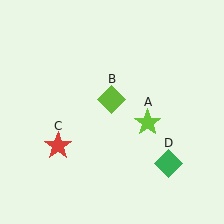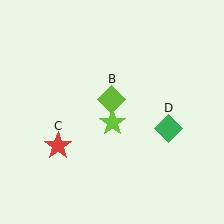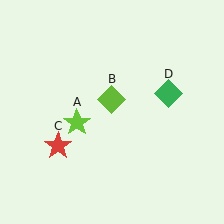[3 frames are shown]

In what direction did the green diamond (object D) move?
The green diamond (object D) moved up.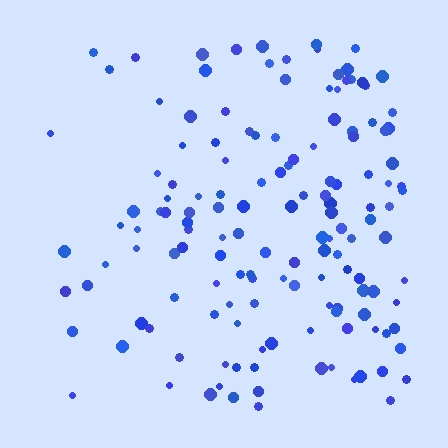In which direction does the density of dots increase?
From left to right, with the right side densest.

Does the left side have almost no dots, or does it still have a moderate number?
Still a moderate number, just noticeably fewer than the right.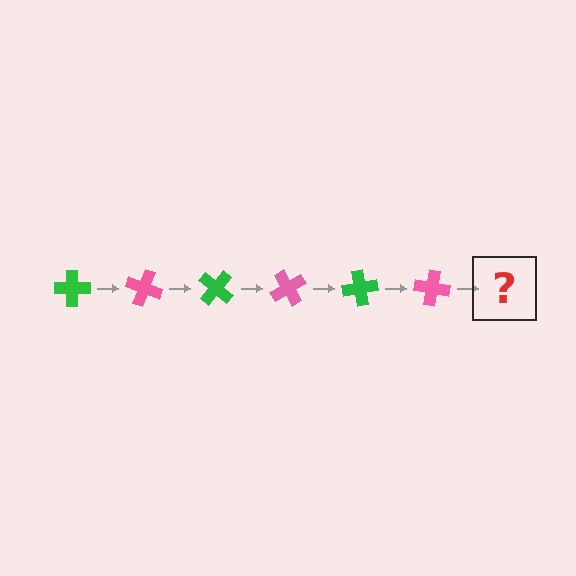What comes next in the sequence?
The next element should be a green cross, rotated 120 degrees from the start.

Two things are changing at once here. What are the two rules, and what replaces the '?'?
The two rules are that it rotates 20 degrees each step and the color cycles through green and pink. The '?' should be a green cross, rotated 120 degrees from the start.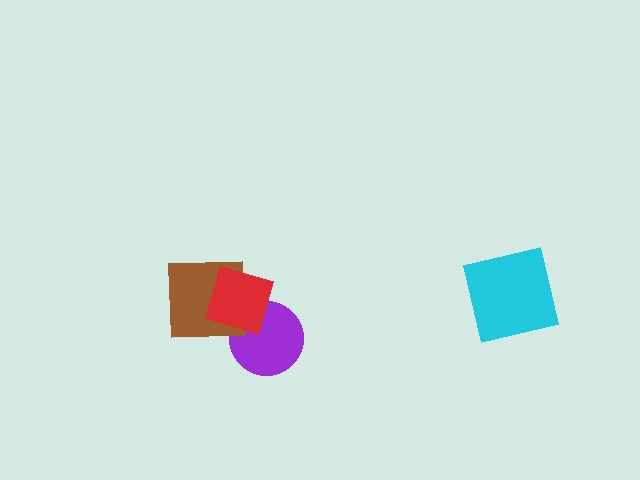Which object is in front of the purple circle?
The red diamond is in front of the purple circle.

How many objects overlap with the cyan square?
0 objects overlap with the cyan square.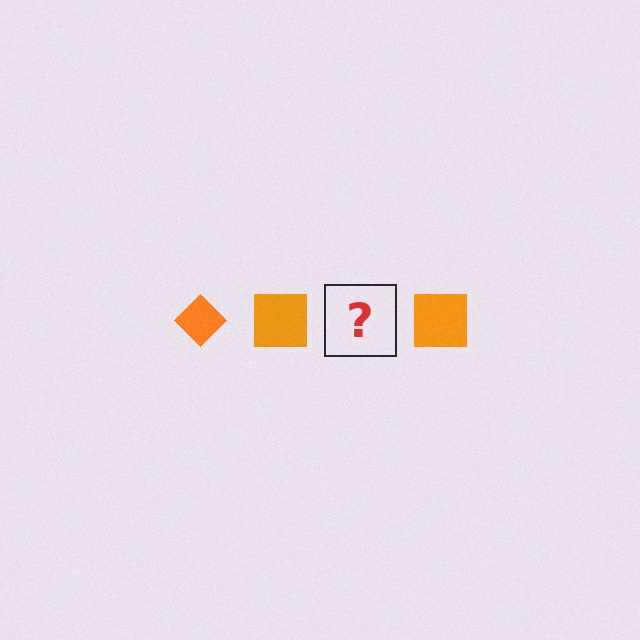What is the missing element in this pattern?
The missing element is an orange diamond.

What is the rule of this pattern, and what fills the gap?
The rule is that the pattern cycles through diamond, square shapes in orange. The gap should be filled with an orange diamond.